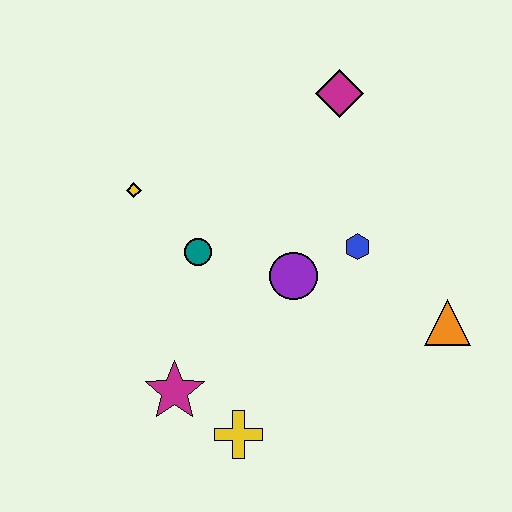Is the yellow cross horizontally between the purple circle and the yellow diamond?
Yes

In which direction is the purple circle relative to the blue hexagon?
The purple circle is to the left of the blue hexagon.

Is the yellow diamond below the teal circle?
No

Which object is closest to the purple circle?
The blue hexagon is closest to the purple circle.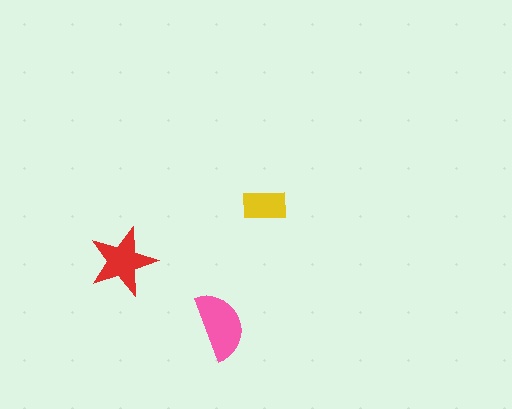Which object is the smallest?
The yellow rectangle.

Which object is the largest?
The pink semicircle.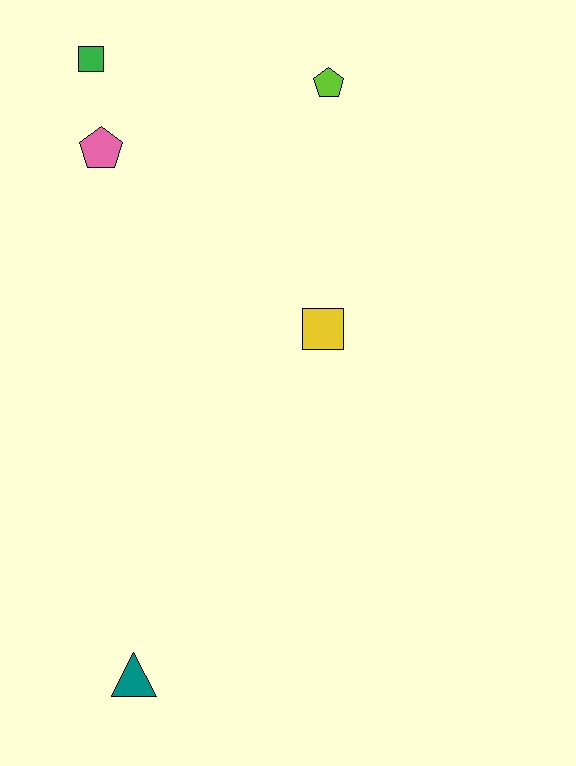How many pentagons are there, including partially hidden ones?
There are 2 pentagons.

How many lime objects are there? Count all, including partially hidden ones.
There is 1 lime object.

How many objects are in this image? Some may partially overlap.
There are 5 objects.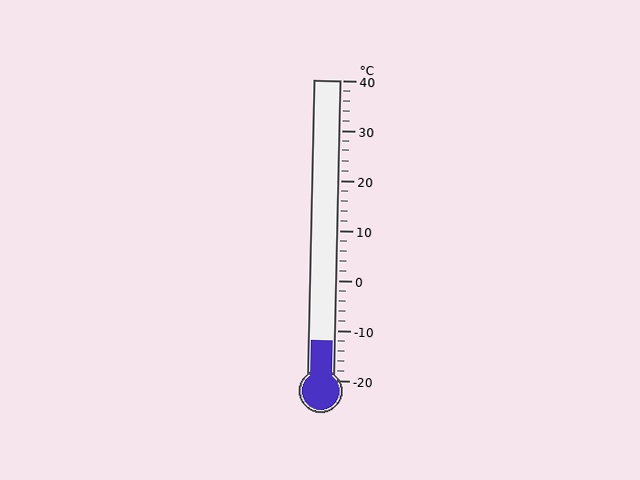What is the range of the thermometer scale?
The thermometer scale ranges from -20°C to 40°C.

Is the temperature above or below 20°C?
The temperature is below 20°C.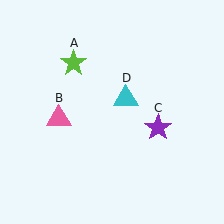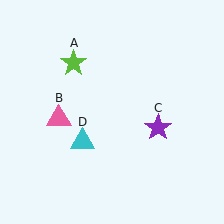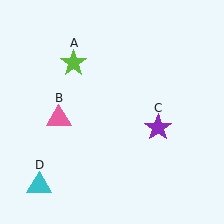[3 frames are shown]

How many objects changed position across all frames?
1 object changed position: cyan triangle (object D).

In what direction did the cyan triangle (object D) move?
The cyan triangle (object D) moved down and to the left.